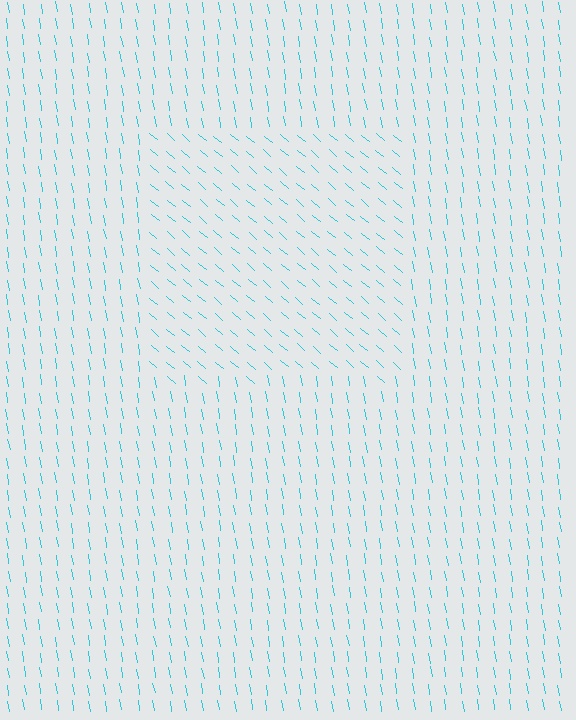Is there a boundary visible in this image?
Yes, there is a texture boundary formed by a change in line orientation.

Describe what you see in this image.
The image is filled with small cyan line segments. A rectangle region in the image has lines oriented differently from the surrounding lines, creating a visible texture boundary.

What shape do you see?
I see a rectangle.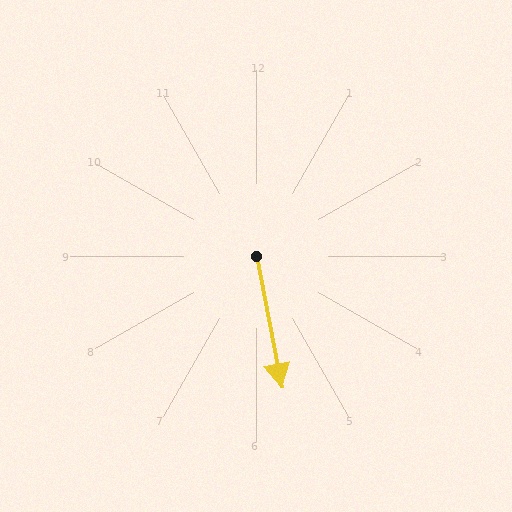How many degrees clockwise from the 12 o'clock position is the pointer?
Approximately 169 degrees.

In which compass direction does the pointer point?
South.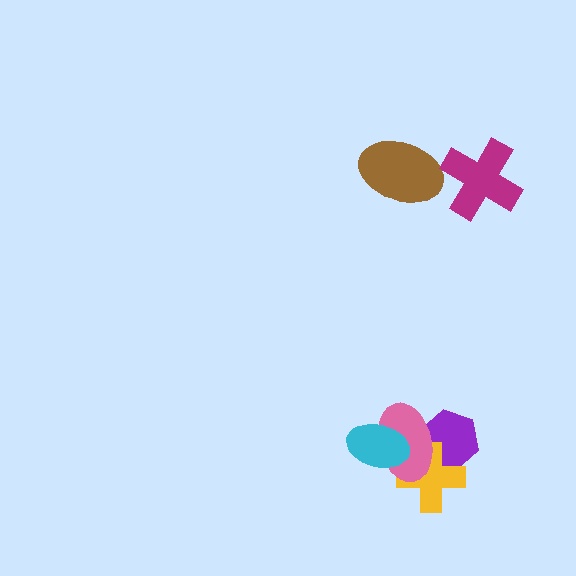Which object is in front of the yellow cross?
The pink ellipse is in front of the yellow cross.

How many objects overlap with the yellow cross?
2 objects overlap with the yellow cross.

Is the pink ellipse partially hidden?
Yes, it is partially covered by another shape.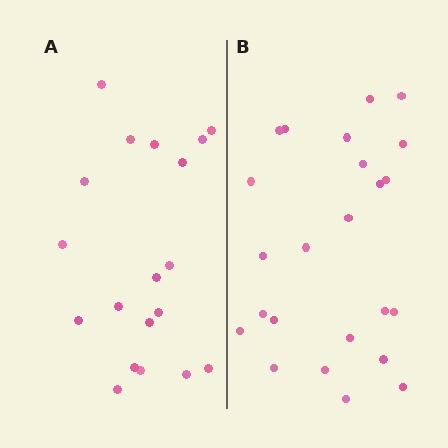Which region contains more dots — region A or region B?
Region B (the right region) has more dots.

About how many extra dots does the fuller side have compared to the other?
Region B has about 5 more dots than region A.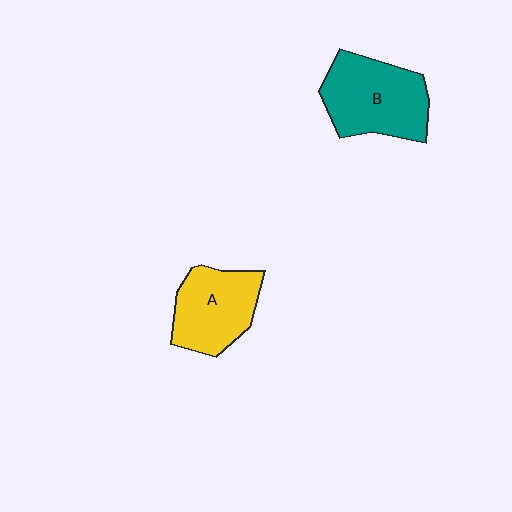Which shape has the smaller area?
Shape A (yellow).